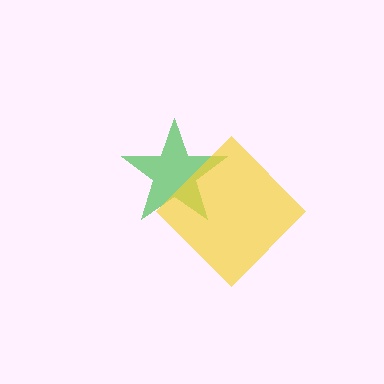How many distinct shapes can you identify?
There are 2 distinct shapes: a green star, a yellow diamond.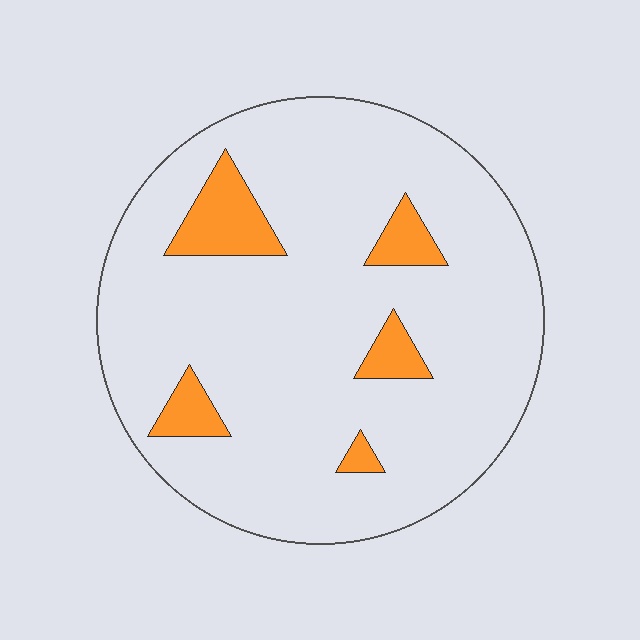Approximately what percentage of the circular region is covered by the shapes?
Approximately 10%.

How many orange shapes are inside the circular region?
5.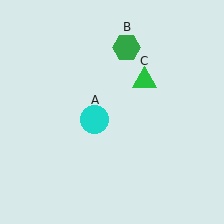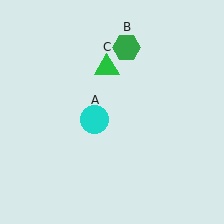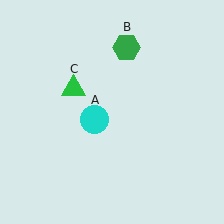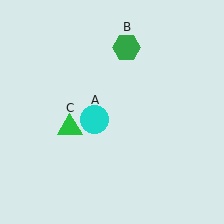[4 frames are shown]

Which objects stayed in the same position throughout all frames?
Cyan circle (object A) and green hexagon (object B) remained stationary.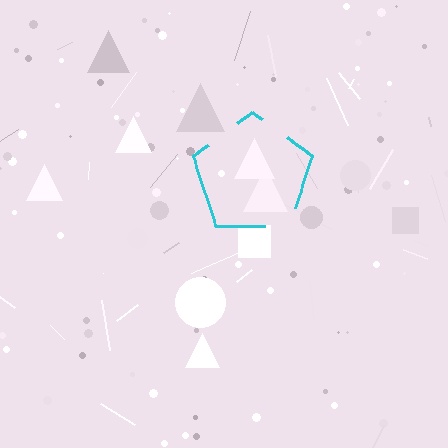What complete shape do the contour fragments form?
The contour fragments form a pentagon.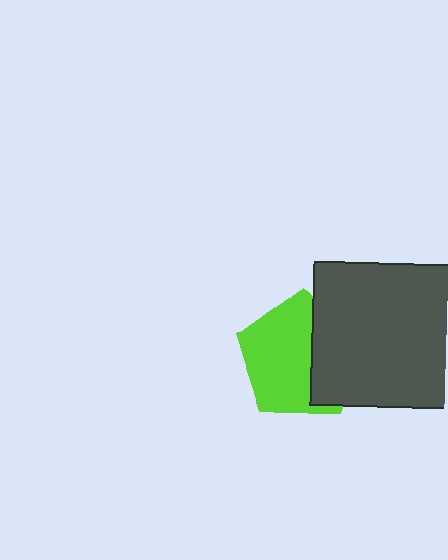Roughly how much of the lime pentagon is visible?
About half of it is visible (roughly 63%).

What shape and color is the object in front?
The object in front is a dark gray rectangle.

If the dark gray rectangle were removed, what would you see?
You would see the complete lime pentagon.